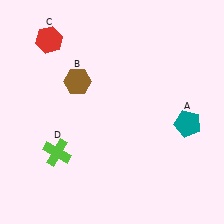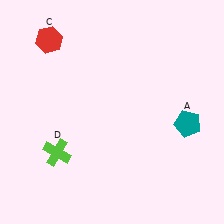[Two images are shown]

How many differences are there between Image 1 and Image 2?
There is 1 difference between the two images.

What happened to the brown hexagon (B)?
The brown hexagon (B) was removed in Image 2. It was in the top-left area of Image 1.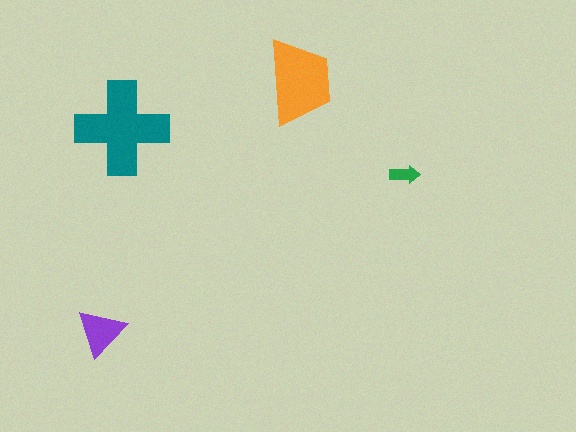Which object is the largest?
The teal cross.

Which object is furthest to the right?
The green arrow is rightmost.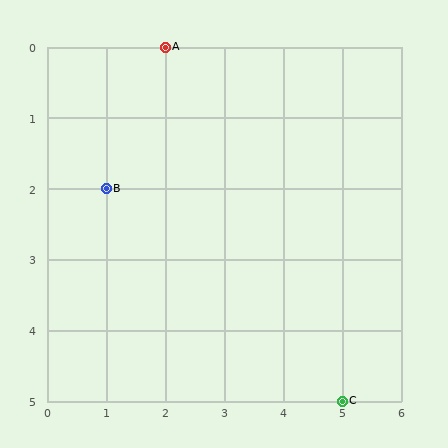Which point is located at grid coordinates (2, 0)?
Point A is at (2, 0).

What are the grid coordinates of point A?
Point A is at grid coordinates (2, 0).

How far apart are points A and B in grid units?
Points A and B are 1 column and 2 rows apart (about 2.2 grid units diagonally).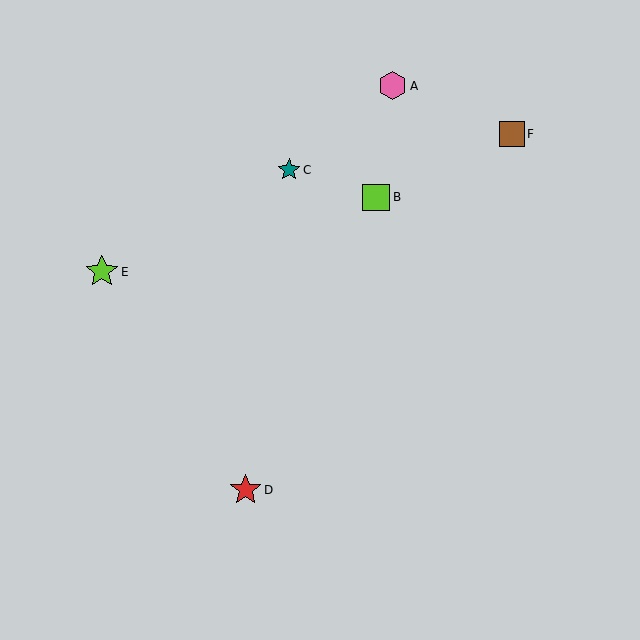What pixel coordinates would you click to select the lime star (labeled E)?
Click at (102, 272) to select the lime star E.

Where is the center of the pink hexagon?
The center of the pink hexagon is at (393, 86).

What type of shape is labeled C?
Shape C is a teal star.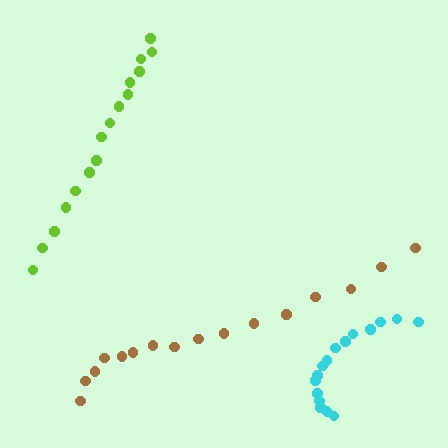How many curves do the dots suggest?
There are 3 distinct paths.